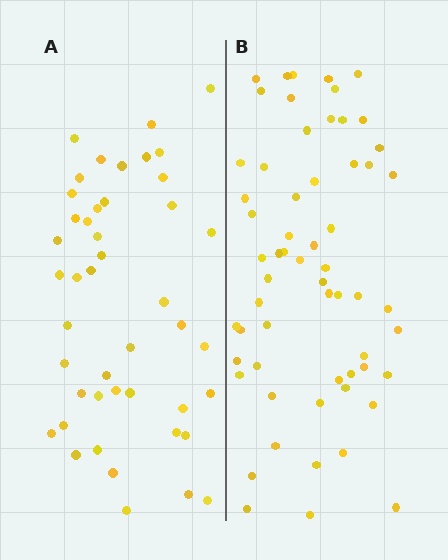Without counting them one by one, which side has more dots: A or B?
Region B (the right region) has more dots.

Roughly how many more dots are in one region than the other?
Region B has approximately 15 more dots than region A.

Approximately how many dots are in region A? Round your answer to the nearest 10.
About 40 dots. (The exact count is 45, which rounds to 40.)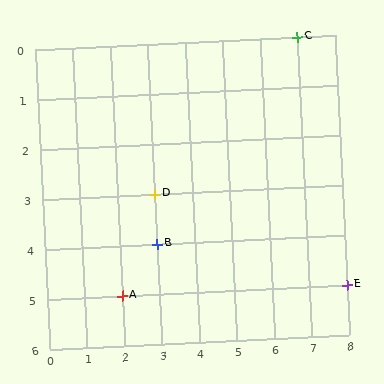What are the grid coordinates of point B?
Point B is at grid coordinates (3, 4).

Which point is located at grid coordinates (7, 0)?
Point C is at (7, 0).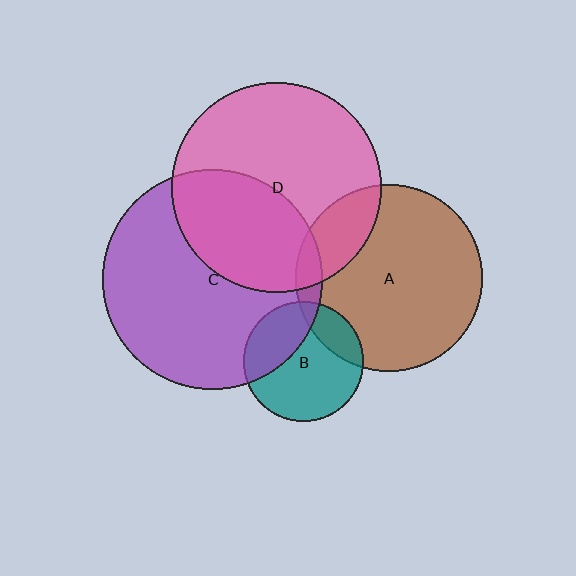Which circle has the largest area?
Circle C (purple).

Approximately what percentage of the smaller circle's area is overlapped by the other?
Approximately 5%.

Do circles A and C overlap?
Yes.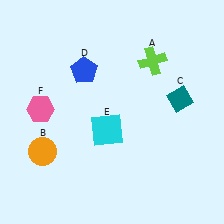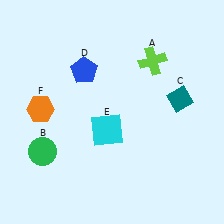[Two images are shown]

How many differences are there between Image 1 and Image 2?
There are 2 differences between the two images.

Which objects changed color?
B changed from orange to green. F changed from pink to orange.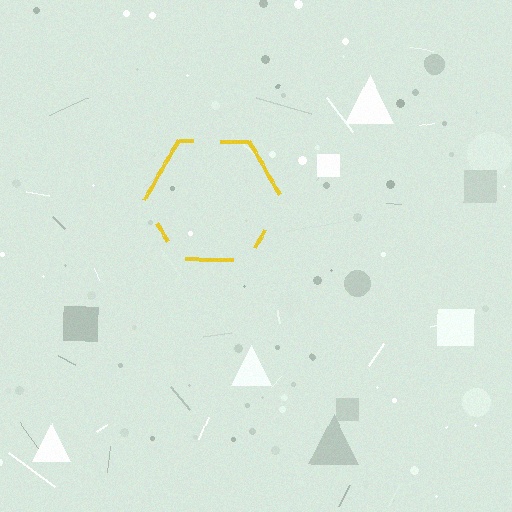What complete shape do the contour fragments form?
The contour fragments form a hexagon.